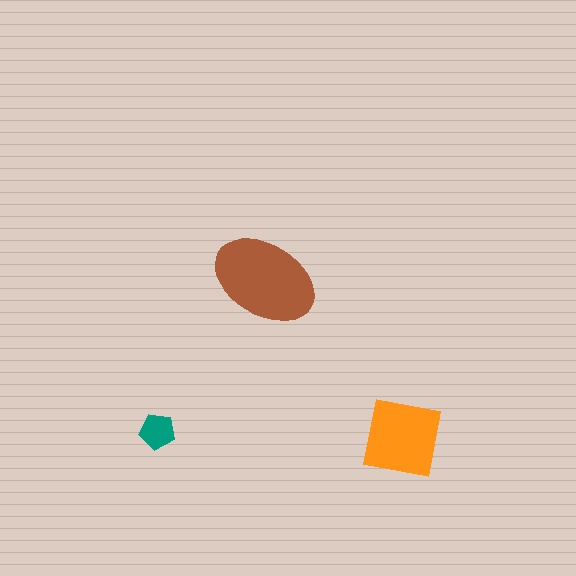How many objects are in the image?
There are 3 objects in the image.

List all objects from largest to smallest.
The brown ellipse, the orange square, the teal pentagon.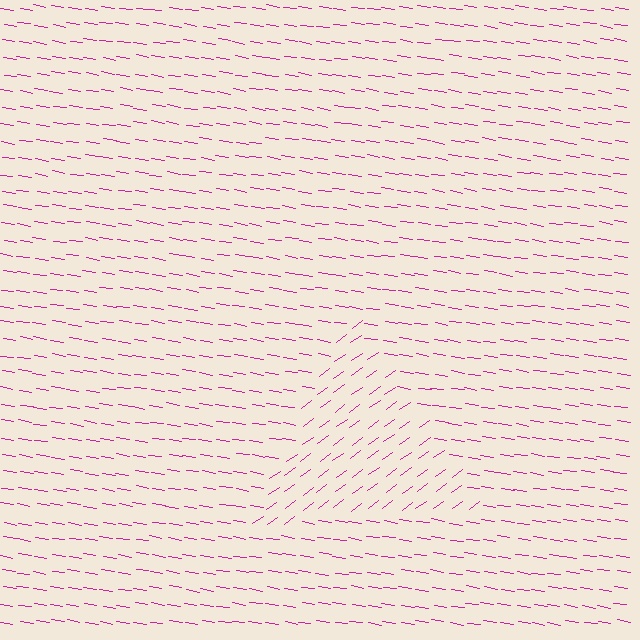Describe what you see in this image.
The image is filled with small magenta line segments. A triangle region in the image has lines oriented differently from the surrounding lines, creating a visible texture boundary.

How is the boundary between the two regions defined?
The boundary is defined purely by a change in line orientation (approximately 45 degrees difference). All lines are the same color and thickness.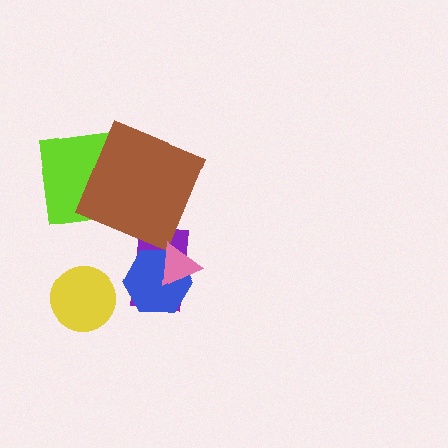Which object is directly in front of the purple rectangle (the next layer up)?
The blue hexagon is directly in front of the purple rectangle.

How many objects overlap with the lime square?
1 object overlaps with the lime square.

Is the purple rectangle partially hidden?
Yes, it is partially covered by another shape.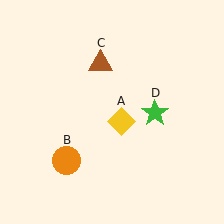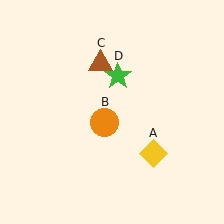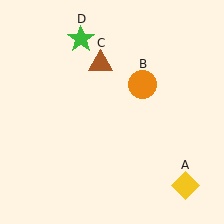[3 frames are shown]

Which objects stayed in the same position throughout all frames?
Brown triangle (object C) remained stationary.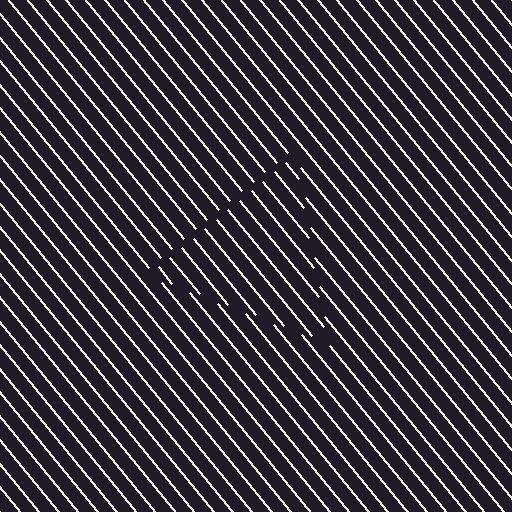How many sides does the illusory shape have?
3 sides — the line-ends trace a triangle.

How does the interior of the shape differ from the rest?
The interior of the shape contains the same grating, shifted by half a period — the contour is defined by the phase discontinuity where line-ends from the inner and outer gratings abut.